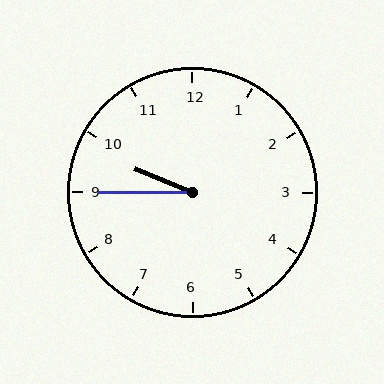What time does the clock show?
9:45.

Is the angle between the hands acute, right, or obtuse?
It is acute.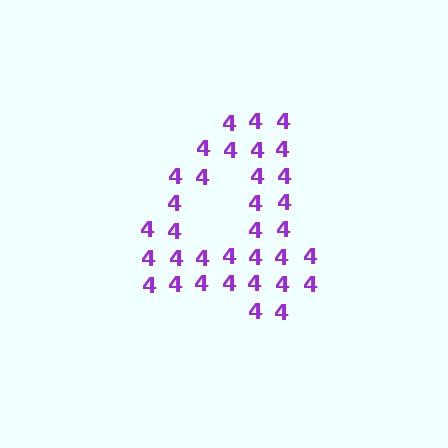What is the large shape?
The large shape is the digit 4.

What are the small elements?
The small elements are digit 4's.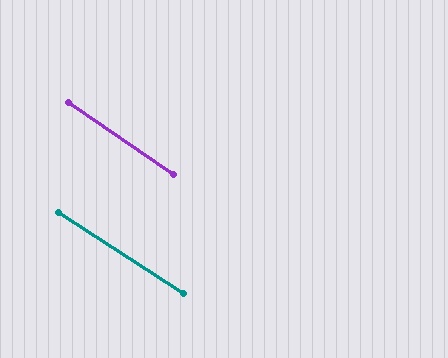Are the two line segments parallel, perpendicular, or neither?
Parallel — their directions differ by only 1.7°.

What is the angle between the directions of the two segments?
Approximately 2 degrees.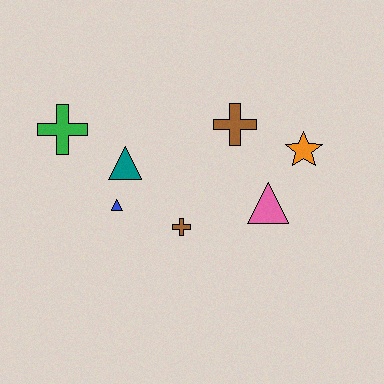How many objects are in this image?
There are 7 objects.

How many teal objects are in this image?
There is 1 teal object.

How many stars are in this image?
There is 1 star.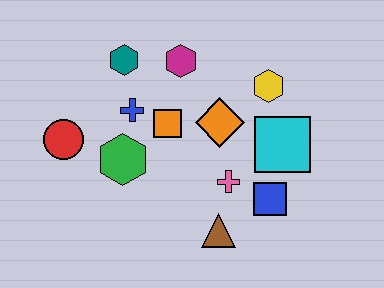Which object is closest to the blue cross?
The orange square is closest to the blue cross.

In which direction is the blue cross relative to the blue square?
The blue cross is to the left of the blue square.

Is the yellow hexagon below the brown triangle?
No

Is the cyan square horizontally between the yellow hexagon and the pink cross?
No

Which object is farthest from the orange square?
The blue square is farthest from the orange square.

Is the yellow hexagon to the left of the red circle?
No